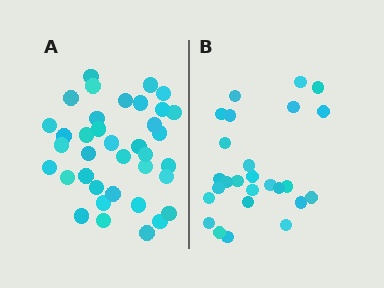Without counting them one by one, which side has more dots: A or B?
Region A (the left region) has more dots.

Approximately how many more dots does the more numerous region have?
Region A has roughly 12 or so more dots than region B.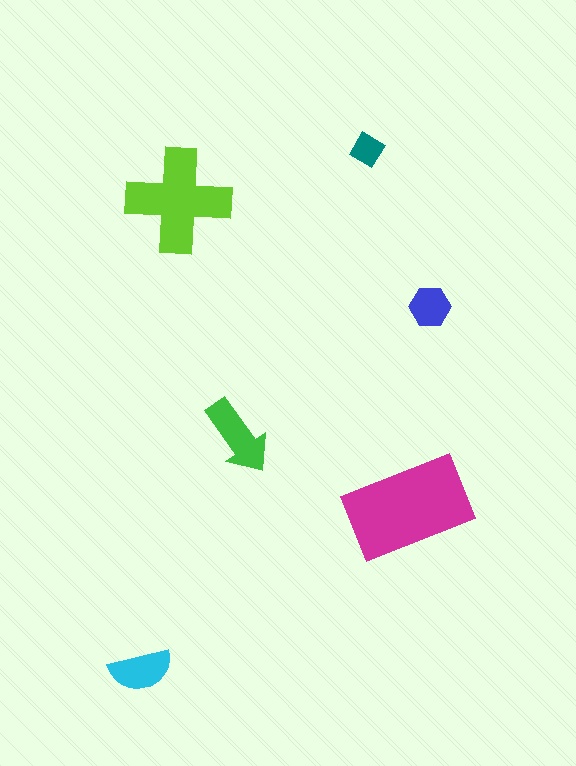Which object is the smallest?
The teal diamond.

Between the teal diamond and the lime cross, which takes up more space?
The lime cross.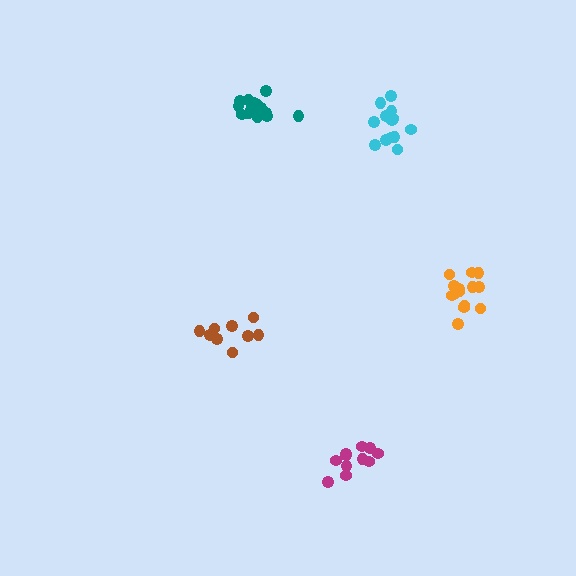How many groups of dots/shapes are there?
There are 5 groups.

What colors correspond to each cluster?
The clusters are colored: teal, cyan, brown, orange, magenta.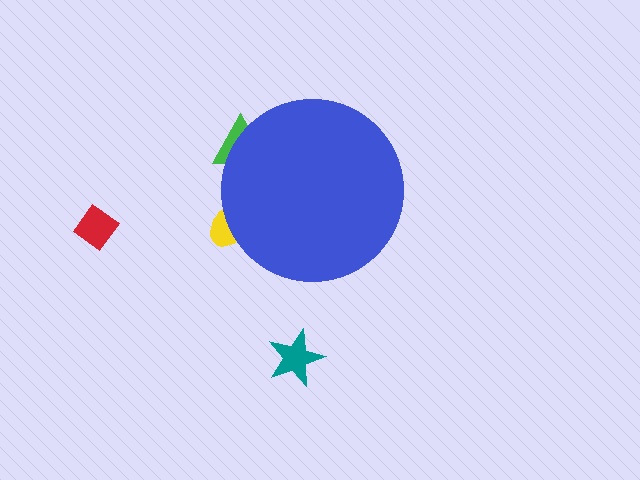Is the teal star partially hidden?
No, the teal star is fully visible.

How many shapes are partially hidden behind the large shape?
2 shapes are partially hidden.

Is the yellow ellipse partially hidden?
Yes, the yellow ellipse is partially hidden behind the blue circle.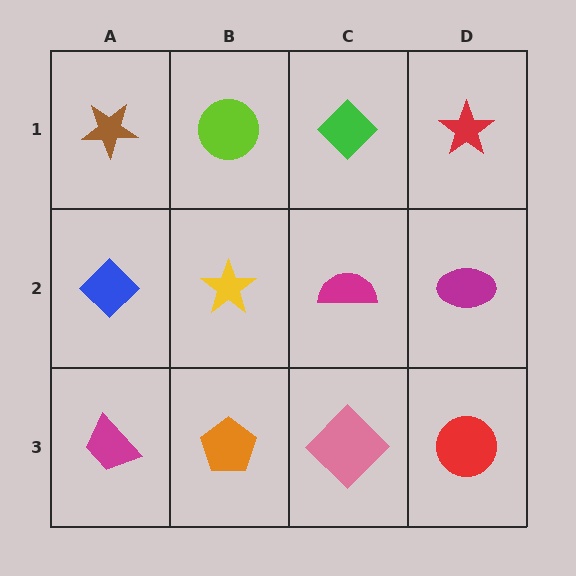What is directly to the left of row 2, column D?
A magenta semicircle.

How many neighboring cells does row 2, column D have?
3.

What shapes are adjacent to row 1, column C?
A magenta semicircle (row 2, column C), a lime circle (row 1, column B), a red star (row 1, column D).